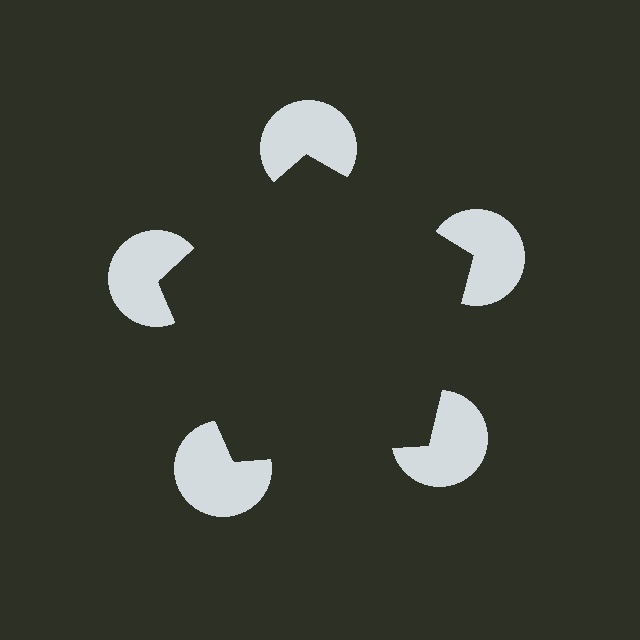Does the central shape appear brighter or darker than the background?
It typically appears slightly darker than the background, even though no actual brightness change is drawn.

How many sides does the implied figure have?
5 sides.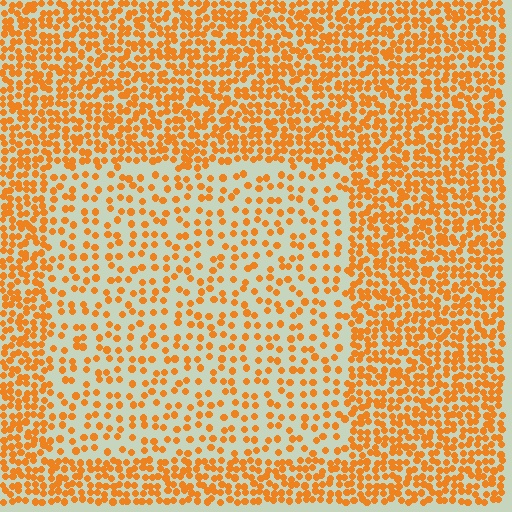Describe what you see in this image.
The image contains small orange elements arranged at two different densities. A rectangle-shaped region is visible where the elements are less densely packed than the surrounding area.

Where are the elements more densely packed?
The elements are more densely packed outside the rectangle boundary.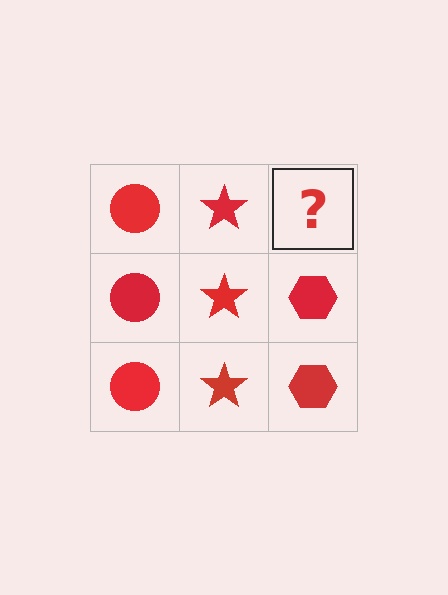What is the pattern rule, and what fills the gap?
The rule is that each column has a consistent shape. The gap should be filled with a red hexagon.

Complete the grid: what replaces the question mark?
The question mark should be replaced with a red hexagon.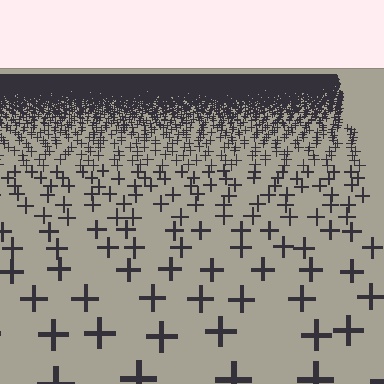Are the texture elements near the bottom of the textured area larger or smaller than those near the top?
Larger. Near the bottom, elements are closer to the viewer and appear at a bigger on-screen size.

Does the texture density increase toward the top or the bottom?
Density increases toward the top.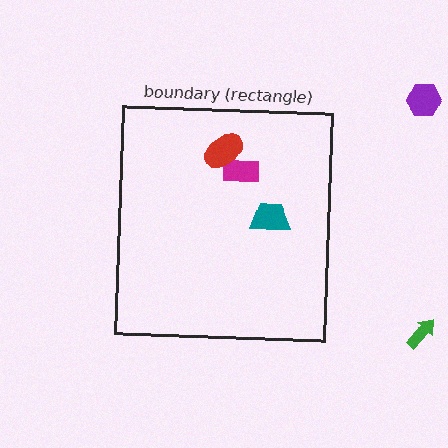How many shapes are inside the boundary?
3 inside, 2 outside.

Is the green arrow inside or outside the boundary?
Outside.